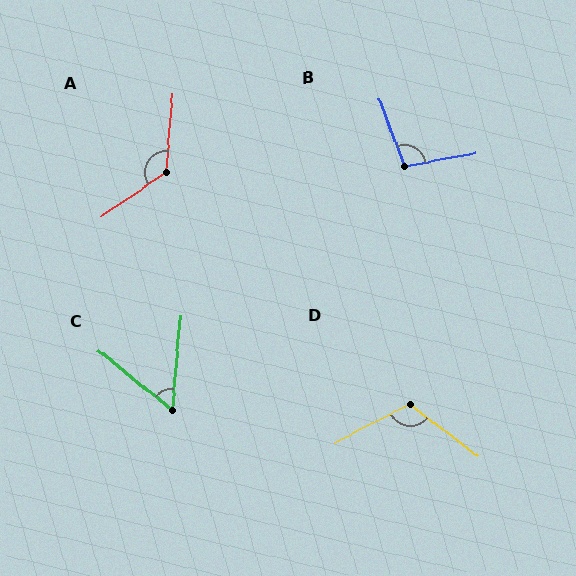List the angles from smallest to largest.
C (56°), B (100°), D (115°), A (129°).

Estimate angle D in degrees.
Approximately 115 degrees.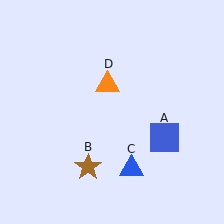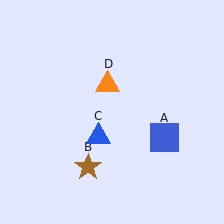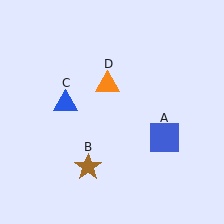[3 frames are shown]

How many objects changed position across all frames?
1 object changed position: blue triangle (object C).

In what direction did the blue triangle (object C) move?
The blue triangle (object C) moved up and to the left.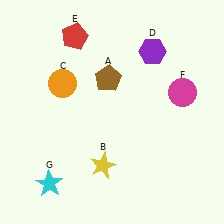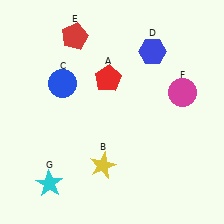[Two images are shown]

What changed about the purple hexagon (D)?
In Image 1, D is purple. In Image 2, it changed to blue.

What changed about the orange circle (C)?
In Image 1, C is orange. In Image 2, it changed to blue.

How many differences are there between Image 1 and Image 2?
There are 3 differences between the two images.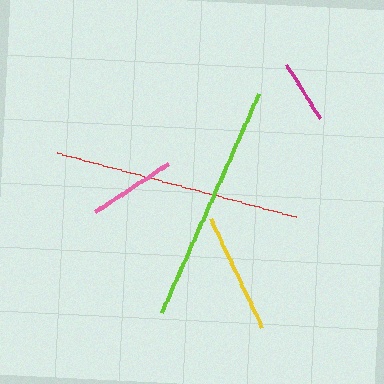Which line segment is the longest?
The red line is the longest at approximately 247 pixels.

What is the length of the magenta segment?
The magenta segment is approximately 63 pixels long.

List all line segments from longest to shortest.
From longest to shortest: red, lime, yellow, pink, magenta.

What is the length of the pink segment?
The pink segment is approximately 88 pixels long.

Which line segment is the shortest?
The magenta line is the shortest at approximately 63 pixels.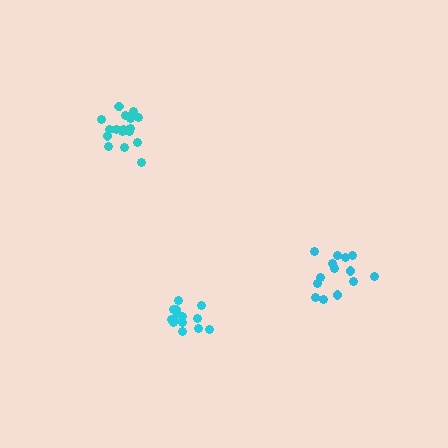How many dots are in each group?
Group 1: 18 dots, Group 2: 14 dots, Group 3: 14 dots (46 total).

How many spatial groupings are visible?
There are 3 spatial groupings.